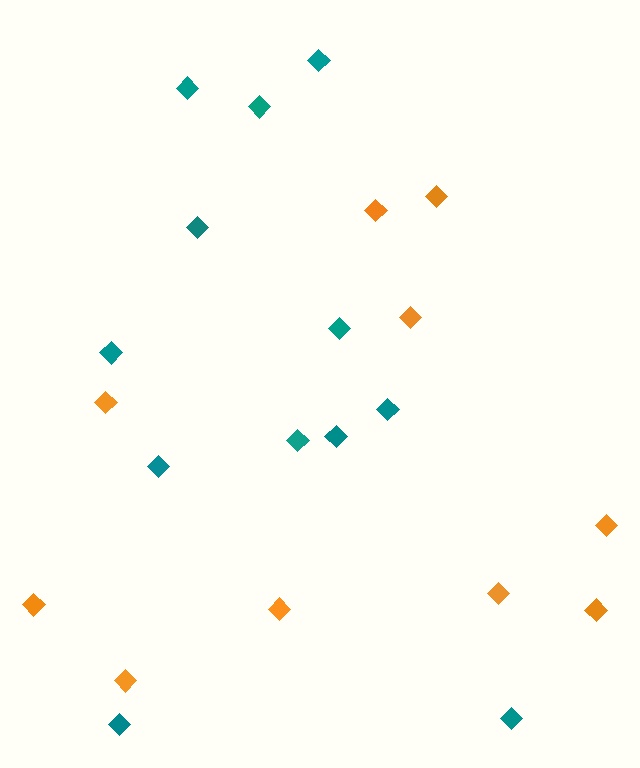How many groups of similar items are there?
There are 2 groups: one group of orange diamonds (10) and one group of teal diamonds (12).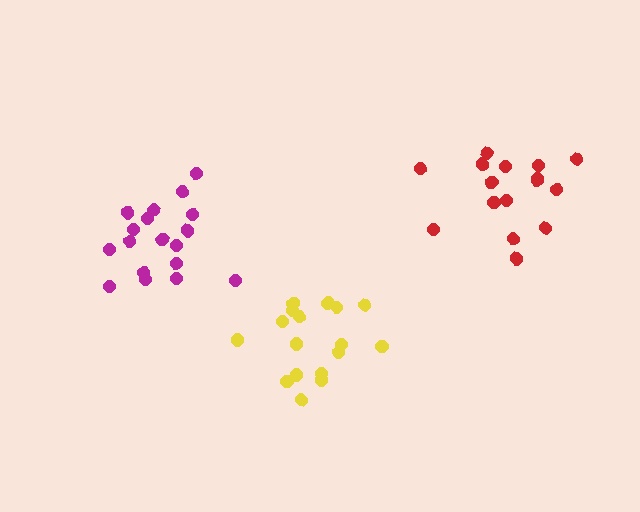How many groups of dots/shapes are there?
There are 3 groups.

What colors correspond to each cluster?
The clusters are colored: yellow, red, magenta.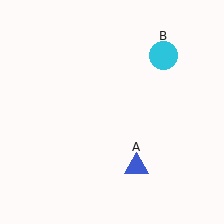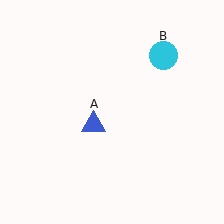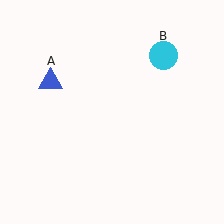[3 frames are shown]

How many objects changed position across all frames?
1 object changed position: blue triangle (object A).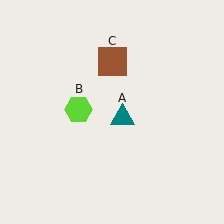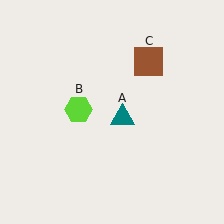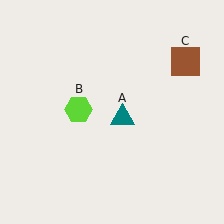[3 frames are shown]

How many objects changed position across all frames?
1 object changed position: brown square (object C).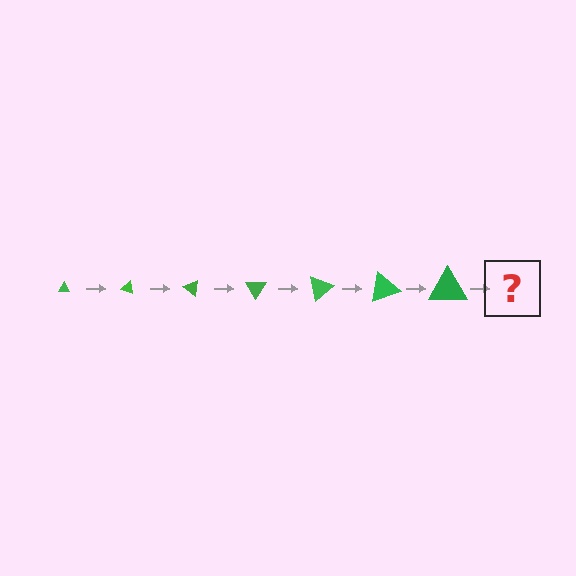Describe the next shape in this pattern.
It should be a triangle, larger than the previous one and rotated 140 degrees from the start.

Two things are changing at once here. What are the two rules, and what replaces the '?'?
The two rules are that the triangle grows larger each step and it rotates 20 degrees each step. The '?' should be a triangle, larger than the previous one and rotated 140 degrees from the start.